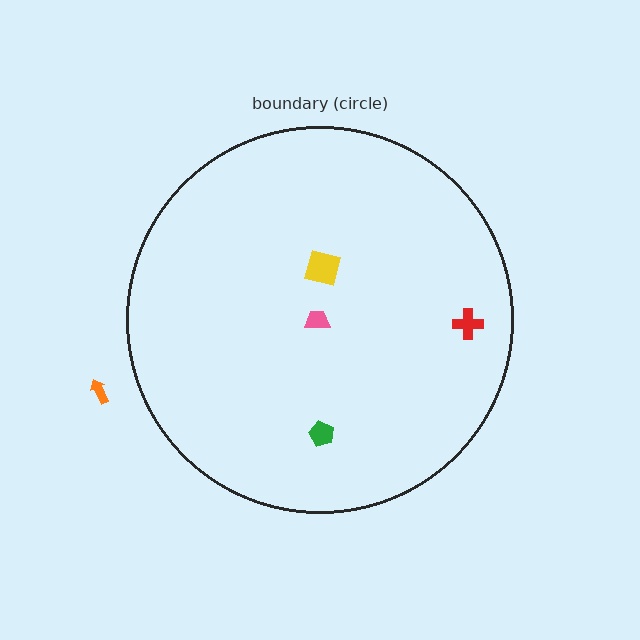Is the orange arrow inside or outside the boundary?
Outside.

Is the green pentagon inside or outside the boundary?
Inside.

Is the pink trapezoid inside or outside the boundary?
Inside.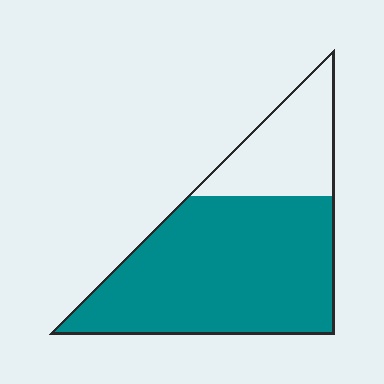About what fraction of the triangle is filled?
About three quarters (3/4).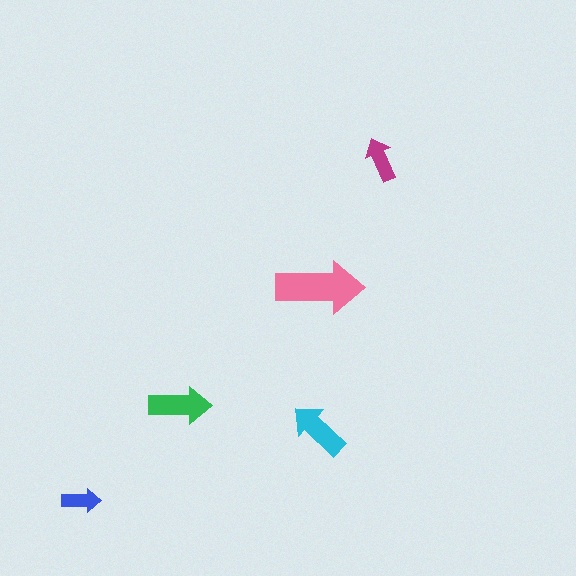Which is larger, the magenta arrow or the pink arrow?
The pink one.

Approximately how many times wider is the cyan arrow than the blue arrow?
About 1.5 times wider.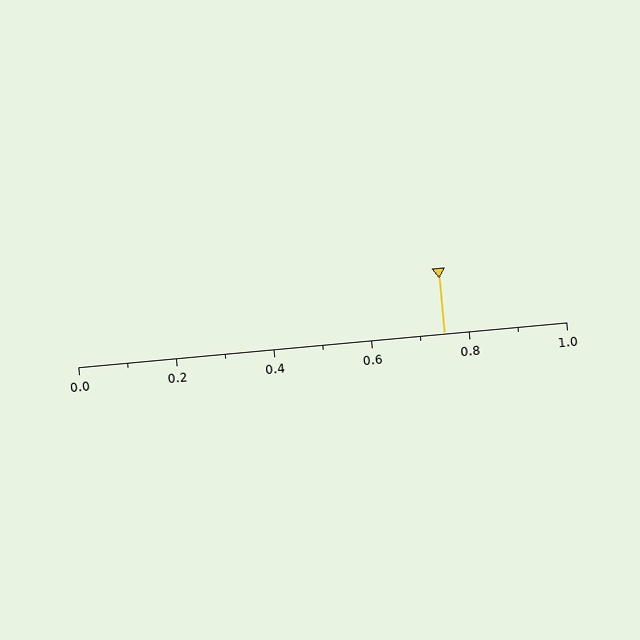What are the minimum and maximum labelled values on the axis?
The axis runs from 0.0 to 1.0.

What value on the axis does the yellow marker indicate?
The marker indicates approximately 0.75.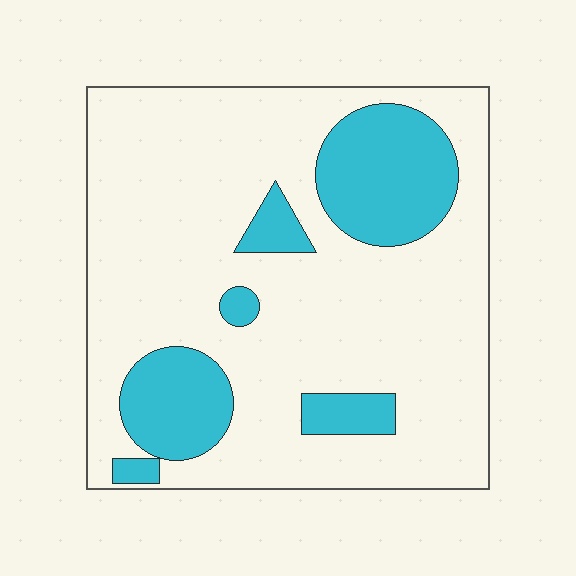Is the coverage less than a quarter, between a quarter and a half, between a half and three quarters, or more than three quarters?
Less than a quarter.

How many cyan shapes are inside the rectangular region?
6.